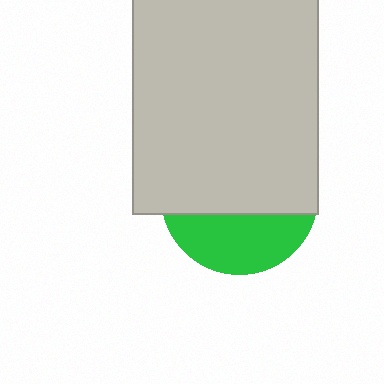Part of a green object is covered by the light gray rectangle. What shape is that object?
It is a circle.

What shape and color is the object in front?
The object in front is a light gray rectangle.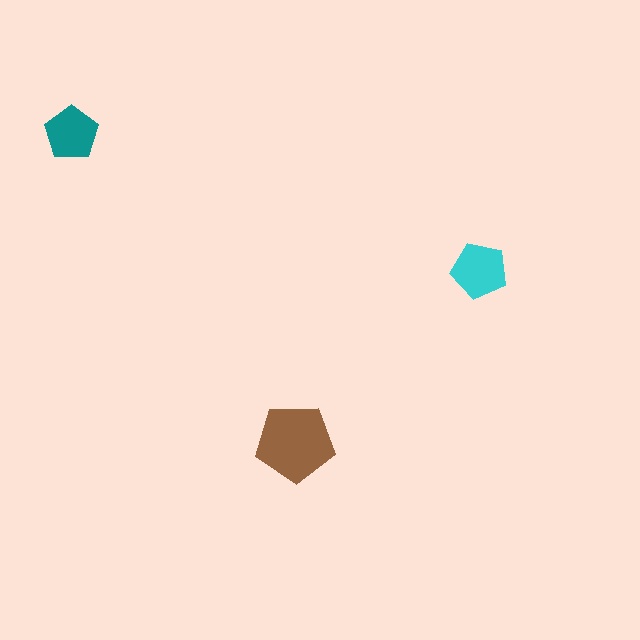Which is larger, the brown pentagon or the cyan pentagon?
The brown one.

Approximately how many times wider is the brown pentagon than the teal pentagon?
About 1.5 times wider.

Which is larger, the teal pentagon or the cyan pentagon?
The cyan one.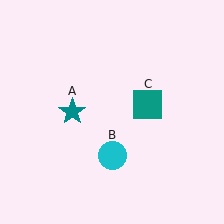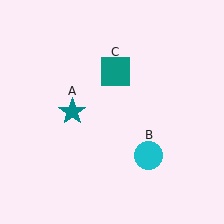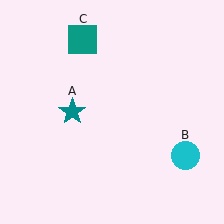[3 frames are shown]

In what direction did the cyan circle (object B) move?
The cyan circle (object B) moved right.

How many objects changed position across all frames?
2 objects changed position: cyan circle (object B), teal square (object C).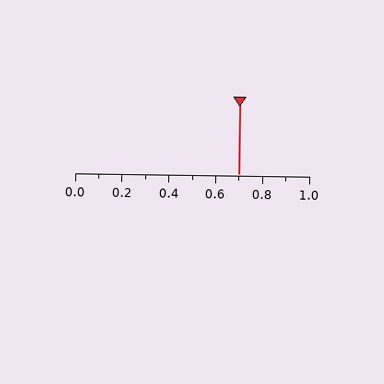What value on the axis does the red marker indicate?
The marker indicates approximately 0.7.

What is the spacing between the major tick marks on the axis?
The major ticks are spaced 0.2 apart.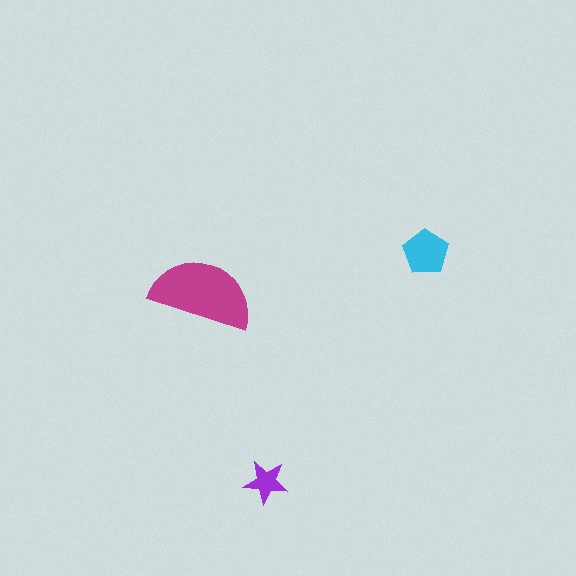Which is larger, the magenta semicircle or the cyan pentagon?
The magenta semicircle.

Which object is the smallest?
The purple star.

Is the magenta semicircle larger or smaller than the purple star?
Larger.